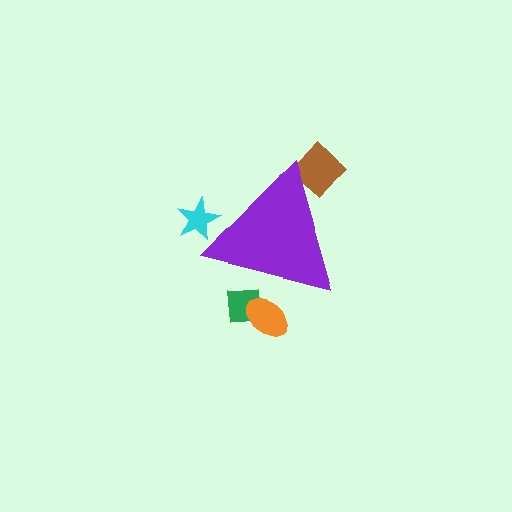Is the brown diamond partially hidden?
Yes, the brown diamond is partially hidden behind the purple triangle.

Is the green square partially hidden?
Yes, the green square is partially hidden behind the purple triangle.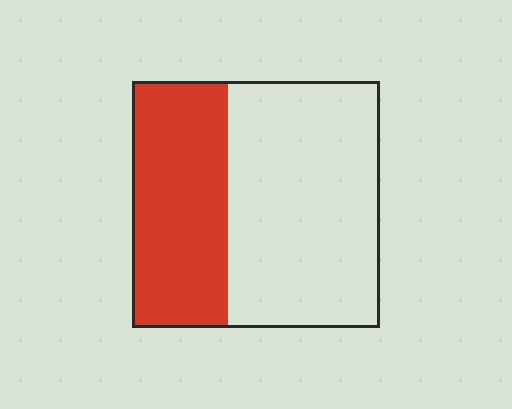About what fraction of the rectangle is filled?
About three eighths (3/8).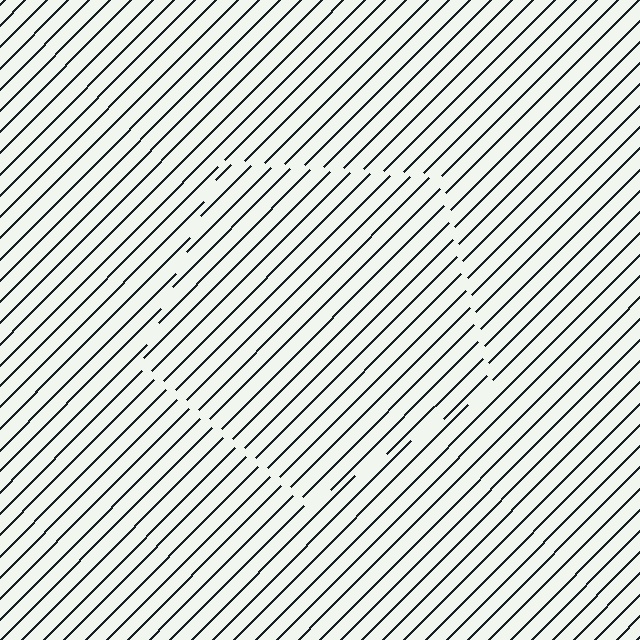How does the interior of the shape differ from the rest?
The interior of the shape contains the same grating, shifted by half a period — the contour is defined by the phase discontinuity where line-ends from the inner and outer gratings abut.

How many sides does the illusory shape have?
5 sides — the line-ends trace a pentagon.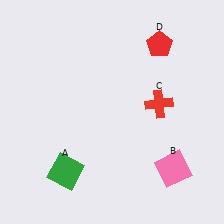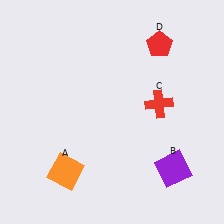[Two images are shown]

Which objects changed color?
A changed from green to orange. B changed from pink to purple.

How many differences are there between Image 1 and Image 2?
There are 2 differences between the two images.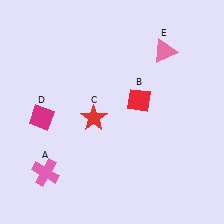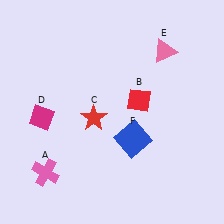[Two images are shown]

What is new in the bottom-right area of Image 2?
A blue square (F) was added in the bottom-right area of Image 2.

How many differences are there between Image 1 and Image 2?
There is 1 difference between the two images.